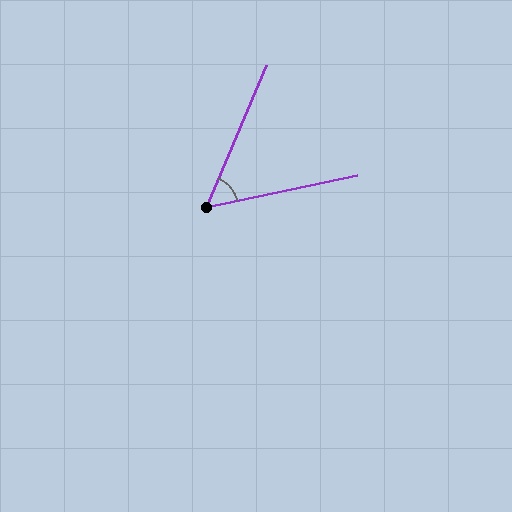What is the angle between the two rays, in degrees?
Approximately 55 degrees.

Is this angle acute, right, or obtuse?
It is acute.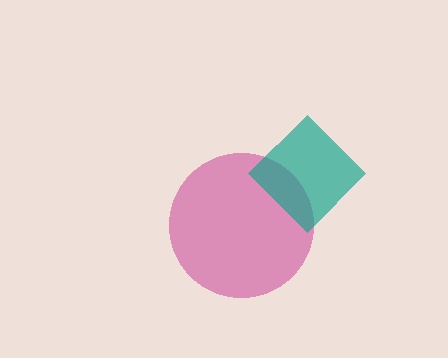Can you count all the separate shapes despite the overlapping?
Yes, there are 2 separate shapes.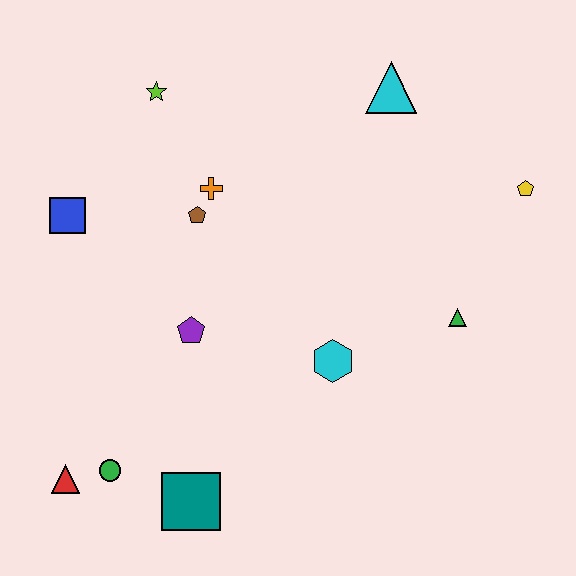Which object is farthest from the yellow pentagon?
The red triangle is farthest from the yellow pentagon.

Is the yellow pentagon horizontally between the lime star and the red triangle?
No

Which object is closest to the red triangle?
The green circle is closest to the red triangle.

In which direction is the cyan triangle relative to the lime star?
The cyan triangle is to the right of the lime star.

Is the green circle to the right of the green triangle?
No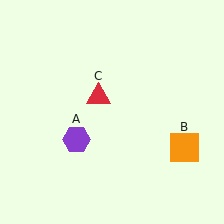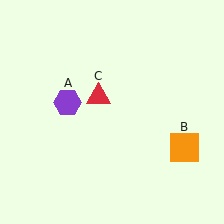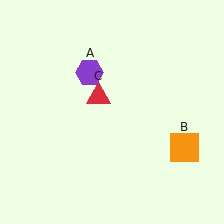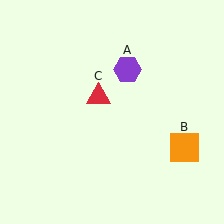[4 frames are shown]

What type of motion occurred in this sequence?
The purple hexagon (object A) rotated clockwise around the center of the scene.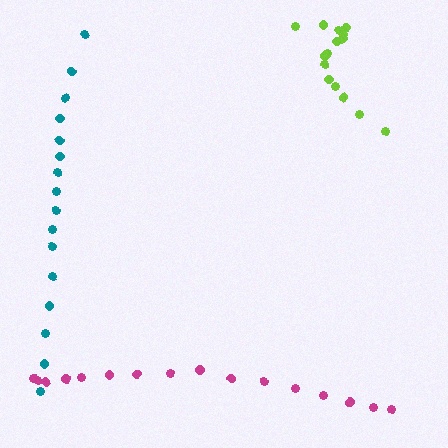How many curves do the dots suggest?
There are 3 distinct paths.